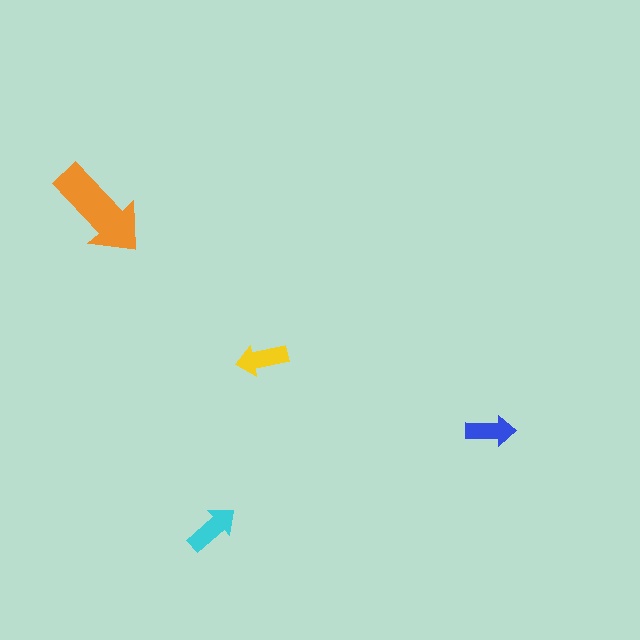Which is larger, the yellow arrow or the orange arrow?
The orange one.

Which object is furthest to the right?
The blue arrow is rightmost.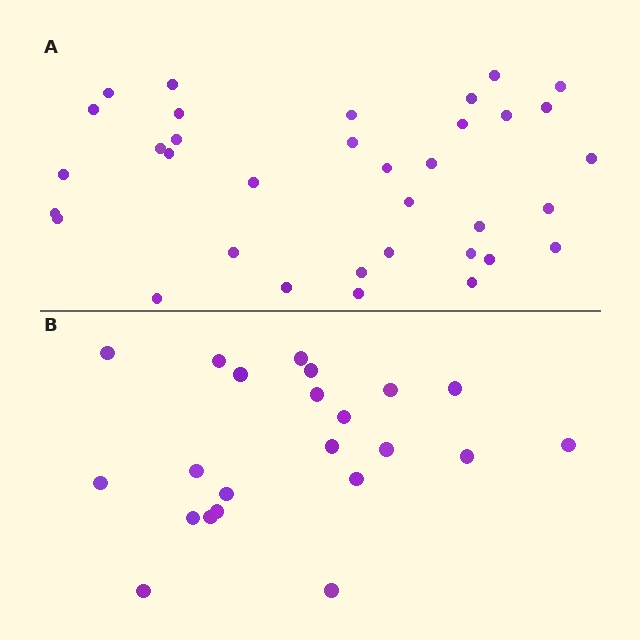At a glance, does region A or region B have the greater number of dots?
Region A (the top region) has more dots.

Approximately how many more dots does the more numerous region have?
Region A has approximately 15 more dots than region B.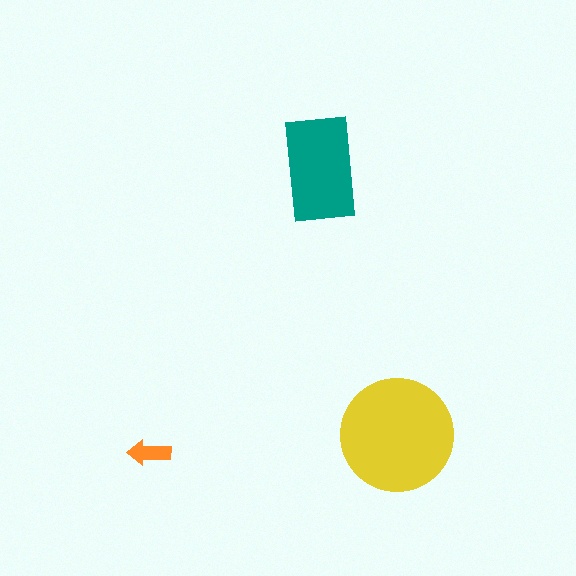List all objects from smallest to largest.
The orange arrow, the teal rectangle, the yellow circle.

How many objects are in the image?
There are 3 objects in the image.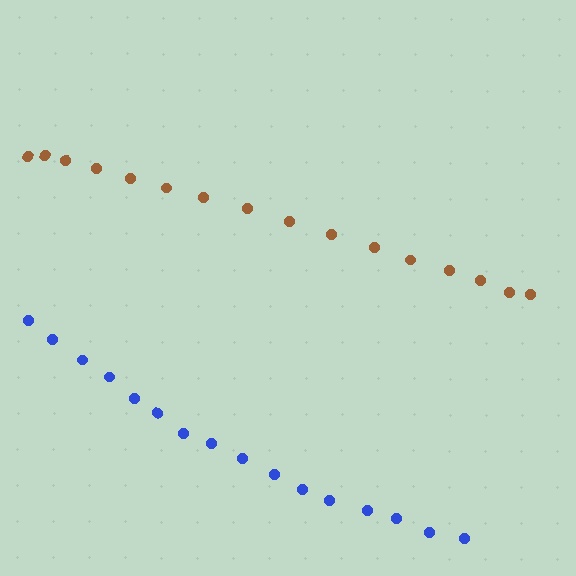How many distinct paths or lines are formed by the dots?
There are 2 distinct paths.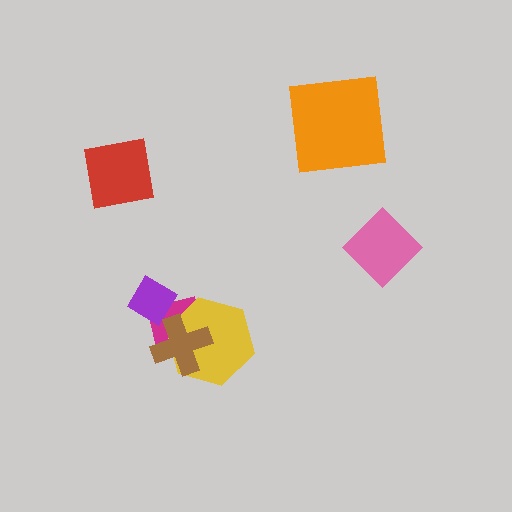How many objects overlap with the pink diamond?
0 objects overlap with the pink diamond.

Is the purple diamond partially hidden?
No, no other shape covers it.